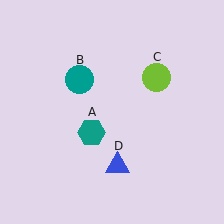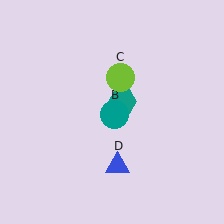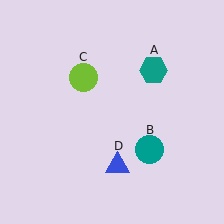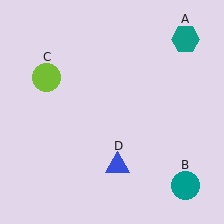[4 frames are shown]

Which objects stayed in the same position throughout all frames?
Blue triangle (object D) remained stationary.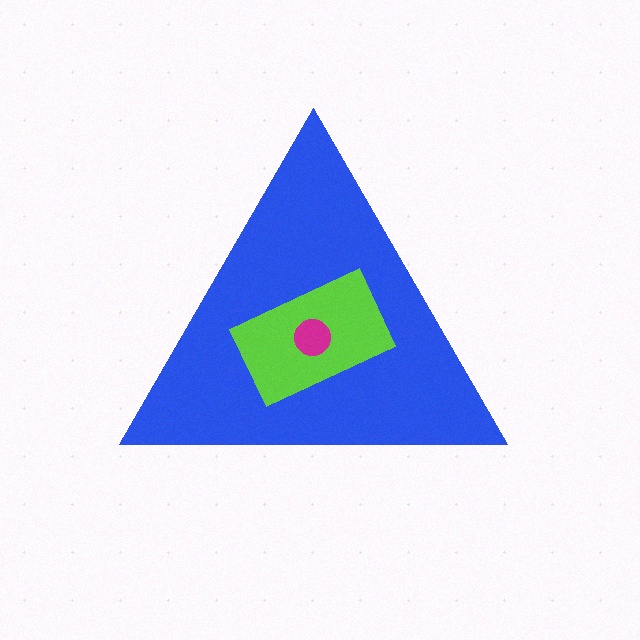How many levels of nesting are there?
3.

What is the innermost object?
The magenta circle.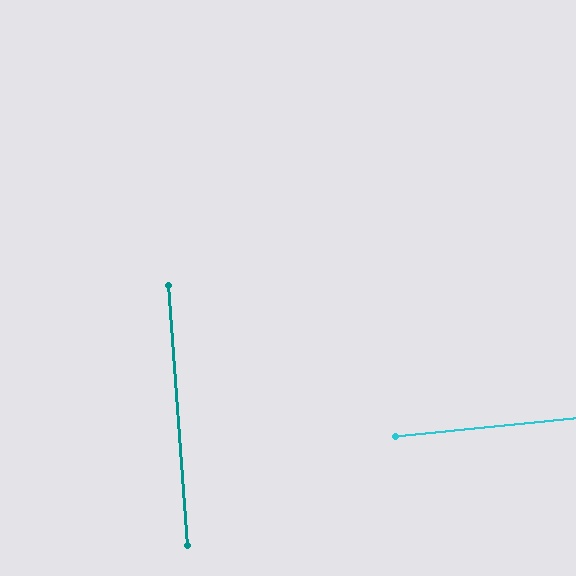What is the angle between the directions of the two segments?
Approximately 88 degrees.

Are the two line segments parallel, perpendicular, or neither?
Perpendicular — they meet at approximately 88°.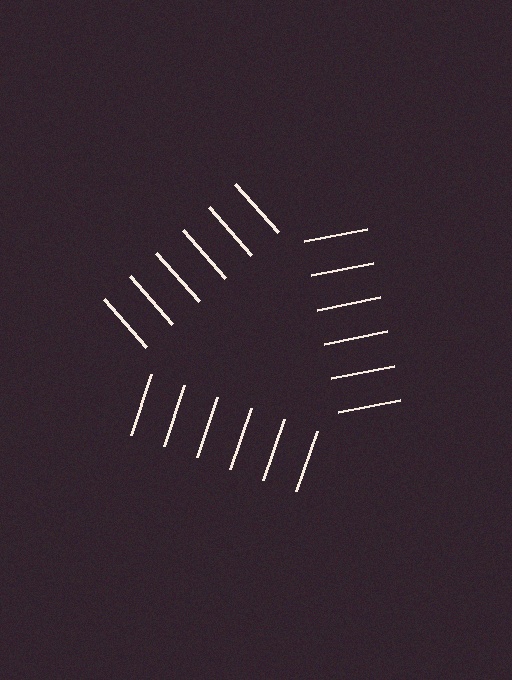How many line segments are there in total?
18 — 6 along each of the 3 edges.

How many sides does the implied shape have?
3 sides — the line-ends trace a triangle.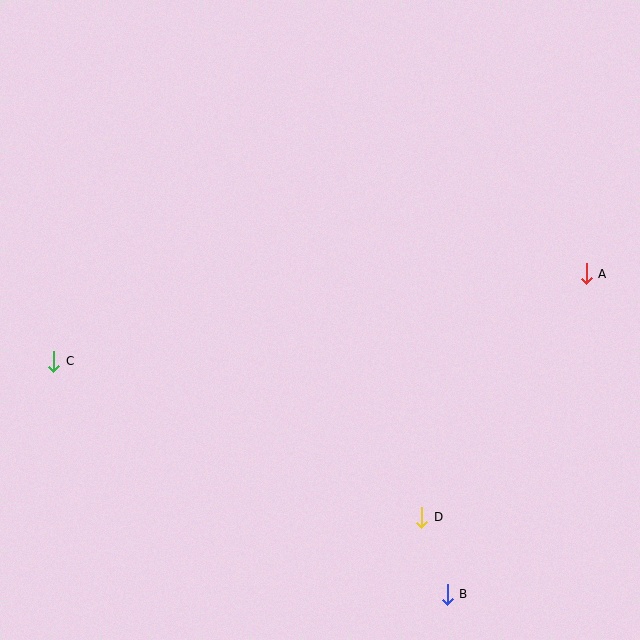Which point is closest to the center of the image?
Point D at (422, 517) is closest to the center.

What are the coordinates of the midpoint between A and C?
The midpoint between A and C is at (320, 317).